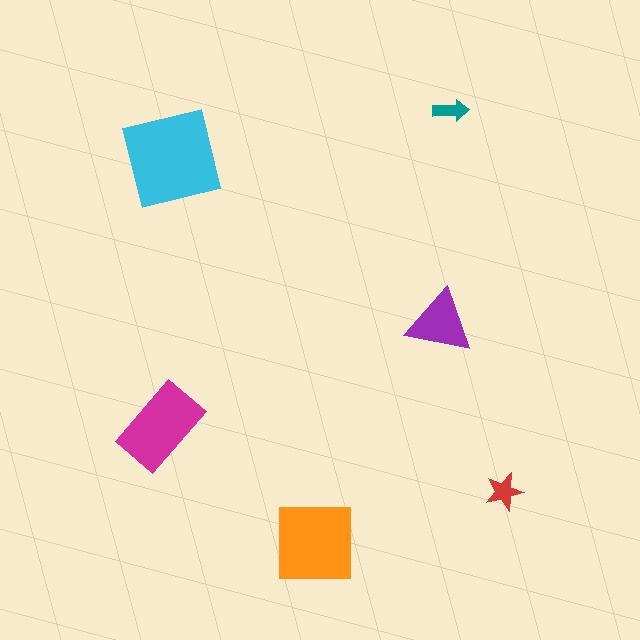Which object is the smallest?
The teal arrow.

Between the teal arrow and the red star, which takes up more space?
The red star.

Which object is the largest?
The cyan square.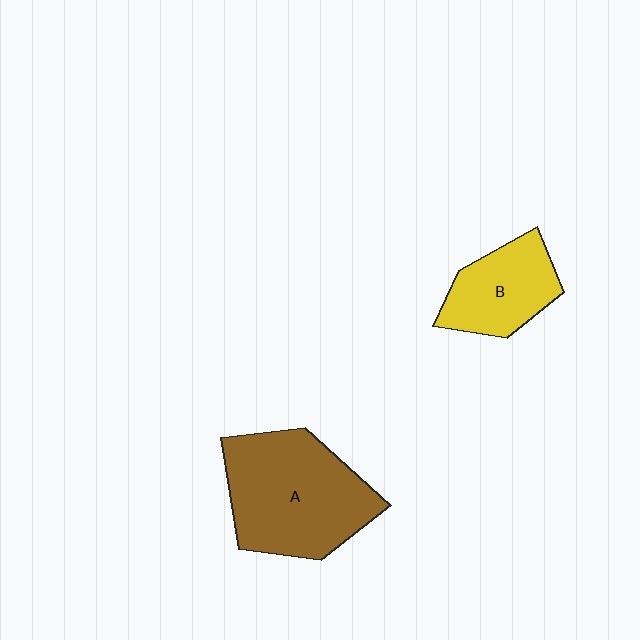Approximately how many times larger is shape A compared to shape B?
Approximately 1.8 times.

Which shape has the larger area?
Shape A (brown).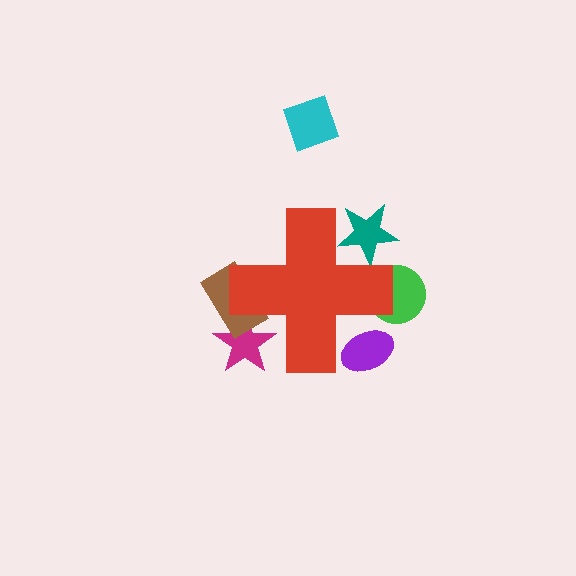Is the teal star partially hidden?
Yes, the teal star is partially hidden behind the red cross.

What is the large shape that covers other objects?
A red cross.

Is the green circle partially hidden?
Yes, the green circle is partially hidden behind the red cross.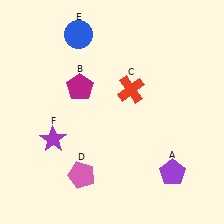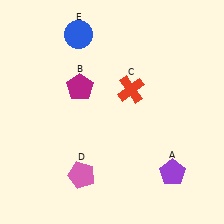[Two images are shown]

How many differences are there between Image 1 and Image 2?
There is 1 difference between the two images.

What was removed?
The purple star (F) was removed in Image 2.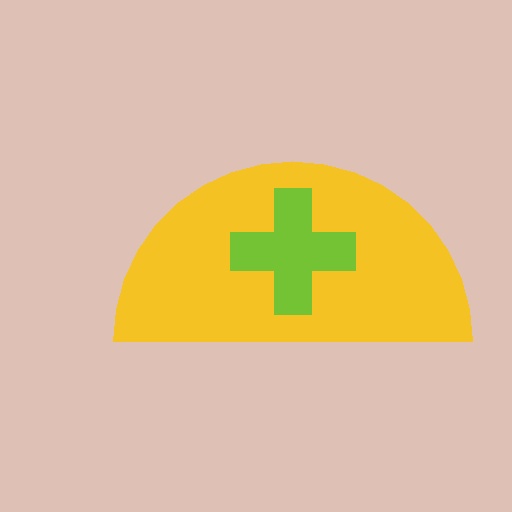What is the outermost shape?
The yellow semicircle.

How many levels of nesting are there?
2.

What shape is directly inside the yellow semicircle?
The lime cross.